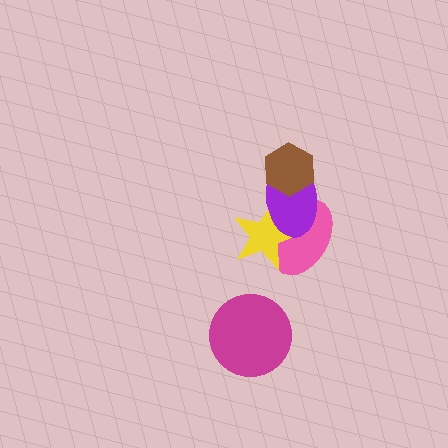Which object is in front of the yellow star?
The purple ellipse is in front of the yellow star.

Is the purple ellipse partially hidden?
Yes, it is partially covered by another shape.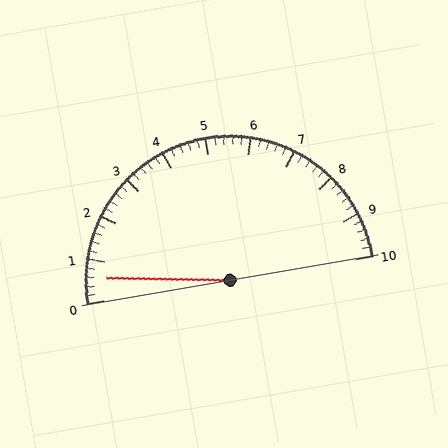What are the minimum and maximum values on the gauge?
The gauge ranges from 0 to 10.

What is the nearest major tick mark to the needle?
The nearest major tick mark is 1.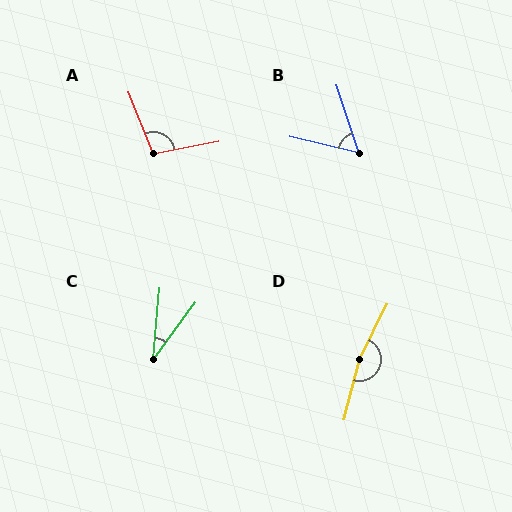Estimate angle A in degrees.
Approximately 101 degrees.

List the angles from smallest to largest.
C (32°), B (59°), A (101°), D (168°).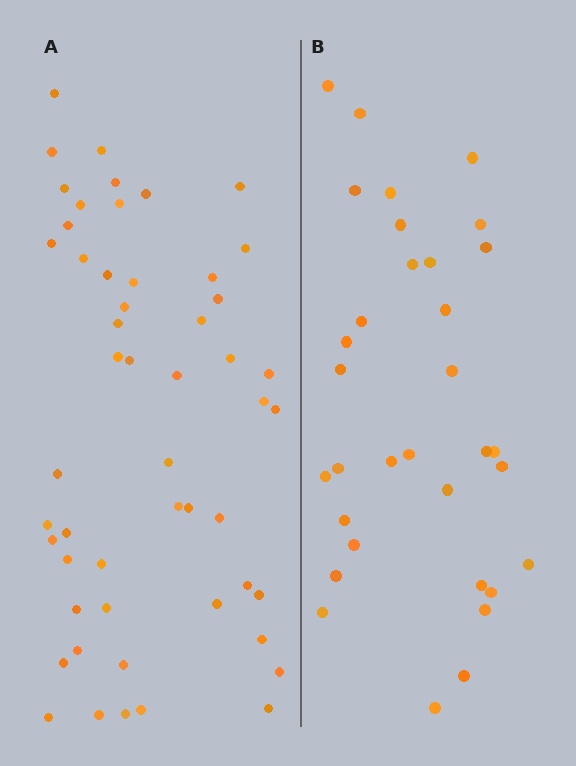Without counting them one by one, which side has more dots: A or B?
Region A (the left region) has more dots.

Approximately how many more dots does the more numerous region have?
Region A has approximately 20 more dots than region B.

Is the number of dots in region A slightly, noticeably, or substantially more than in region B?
Region A has substantially more. The ratio is roughly 1.6 to 1.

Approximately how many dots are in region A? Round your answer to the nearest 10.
About 50 dots. (The exact count is 52, which rounds to 50.)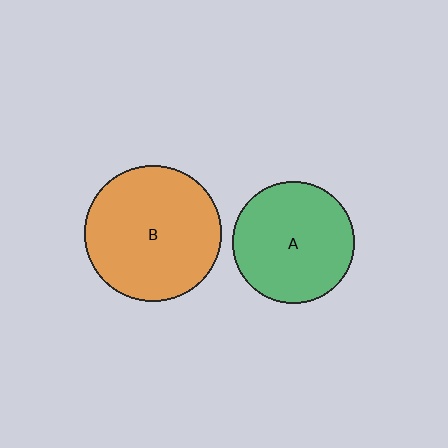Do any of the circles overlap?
No, none of the circles overlap.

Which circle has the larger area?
Circle B (orange).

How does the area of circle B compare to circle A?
Approximately 1.3 times.